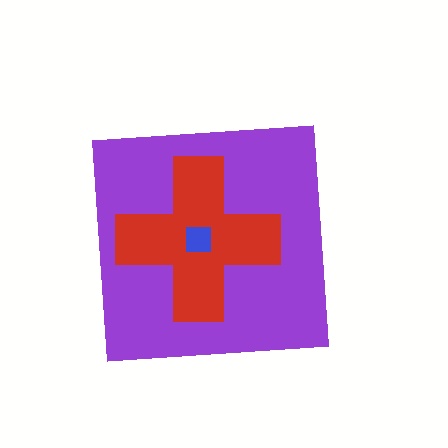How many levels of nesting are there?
3.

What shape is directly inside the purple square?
The red cross.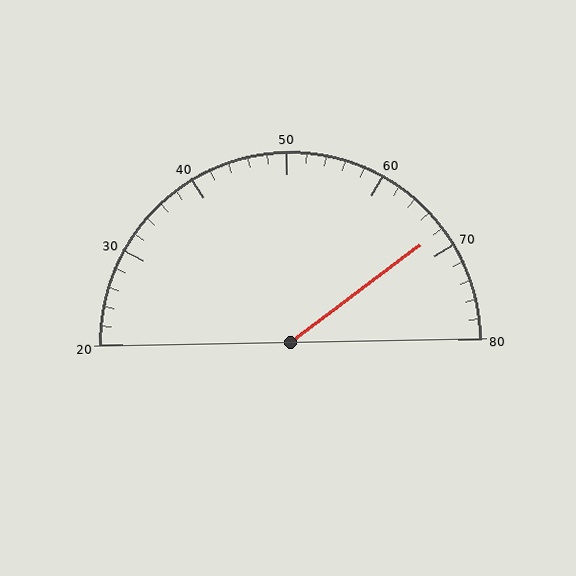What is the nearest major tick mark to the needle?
The nearest major tick mark is 70.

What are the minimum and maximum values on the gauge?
The gauge ranges from 20 to 80.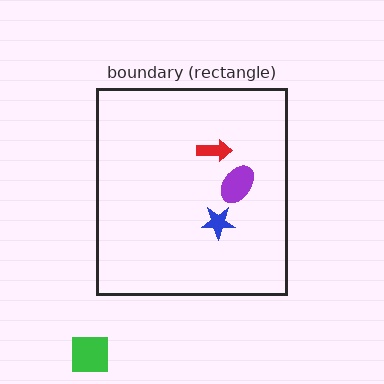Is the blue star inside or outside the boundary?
Inside.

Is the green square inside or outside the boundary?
Outside.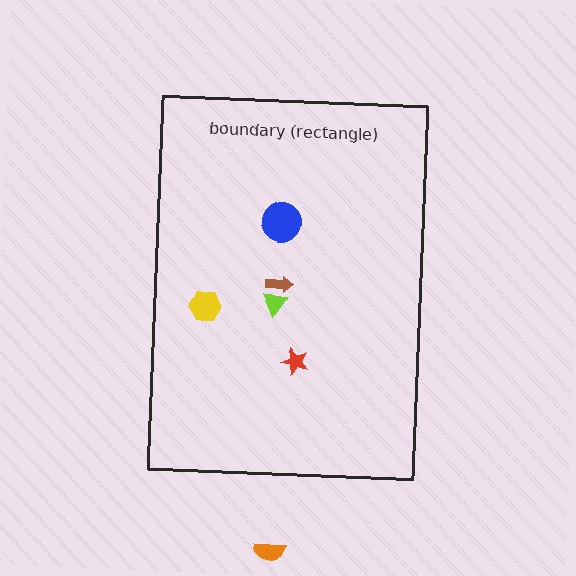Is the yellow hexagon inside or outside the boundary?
Inside.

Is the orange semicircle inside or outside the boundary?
Outside.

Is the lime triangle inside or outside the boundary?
Inside.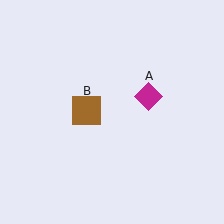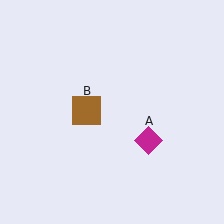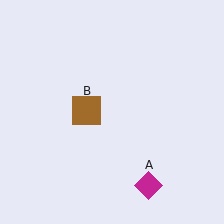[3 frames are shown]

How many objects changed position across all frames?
1 object changed position: magenta diamond (object A).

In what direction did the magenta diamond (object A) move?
The magenta diamond (object A) moved down.